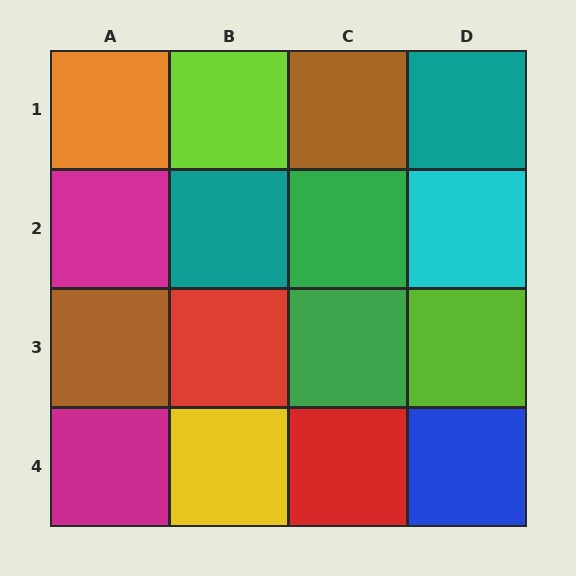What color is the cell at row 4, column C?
Red.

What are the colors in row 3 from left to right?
Brown, red, green, lime.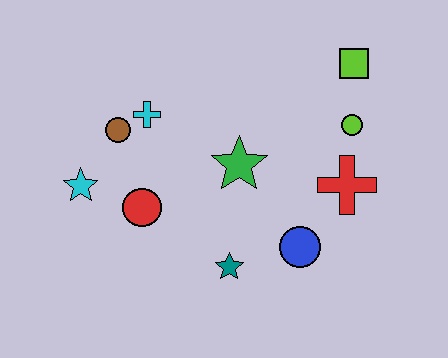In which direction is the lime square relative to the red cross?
The lime square is above the red cross.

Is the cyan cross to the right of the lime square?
No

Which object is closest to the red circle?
The cyan star is closest to the red circle.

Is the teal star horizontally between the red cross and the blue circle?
No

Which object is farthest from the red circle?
The lime square is farthest from the red circle.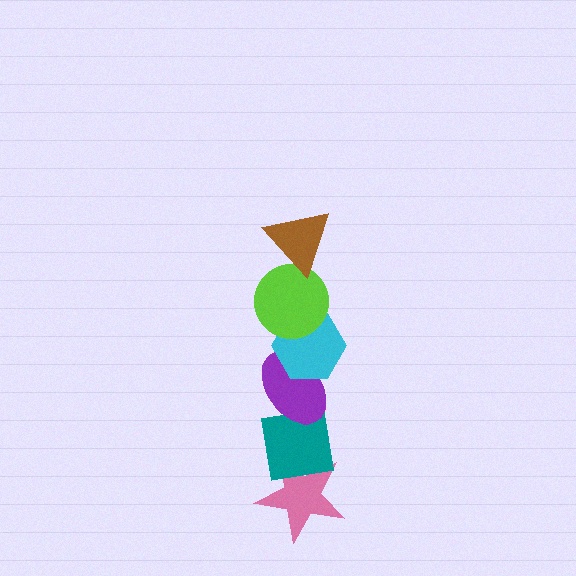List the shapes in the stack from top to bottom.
From top to bottom: the brown triangle, the lime circle, the cyan hexagon, the purple ellipse, the teal square, the pink star.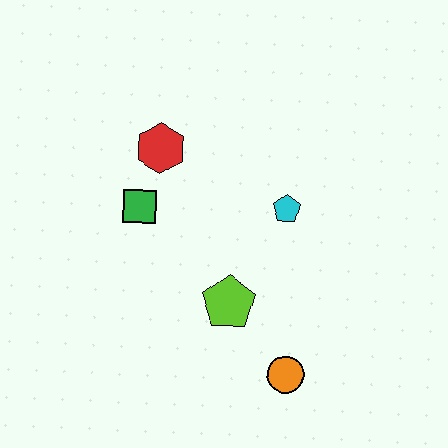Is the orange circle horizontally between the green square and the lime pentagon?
No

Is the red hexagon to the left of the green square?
No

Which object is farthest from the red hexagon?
The orange circle is farthest from the red hexagon.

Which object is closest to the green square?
The red hexagon is closest to the green square.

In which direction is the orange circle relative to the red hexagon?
The orange circle is below the red hexagon.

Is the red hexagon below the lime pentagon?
No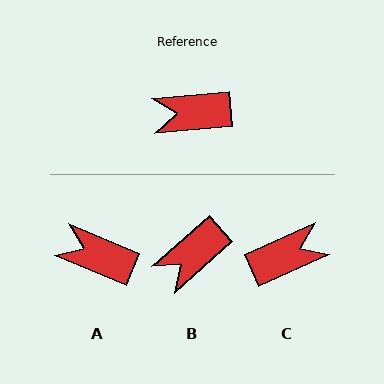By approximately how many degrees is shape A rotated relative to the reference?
Approximately 29 degrees clockwise.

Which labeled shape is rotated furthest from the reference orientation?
C, about 162 degrees away.